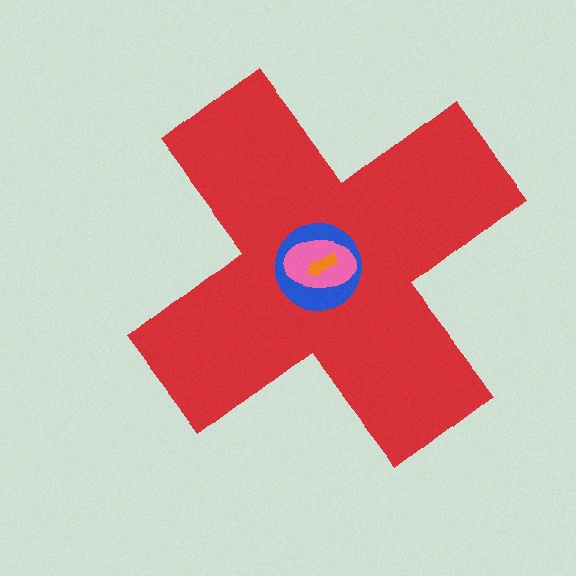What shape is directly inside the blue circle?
The pink ellipse.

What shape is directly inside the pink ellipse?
The orange arrow.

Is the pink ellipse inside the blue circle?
Yes.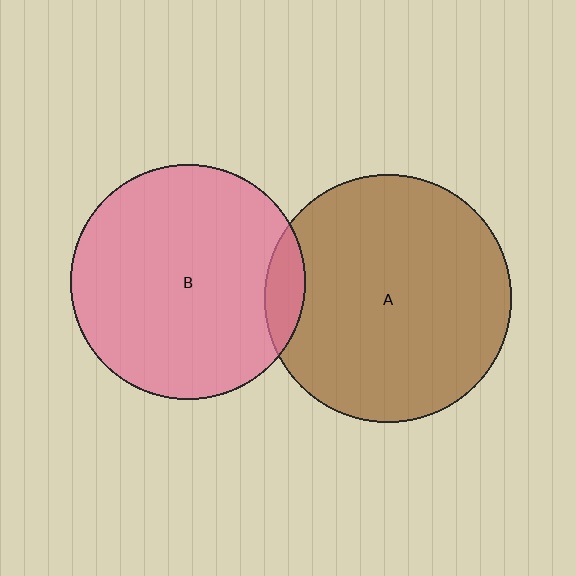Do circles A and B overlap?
Yes.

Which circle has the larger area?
Circle A (brown).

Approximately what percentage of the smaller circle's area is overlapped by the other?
Approximately 10%.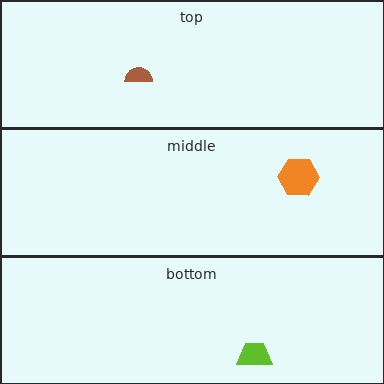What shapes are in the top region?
The brown semicircle.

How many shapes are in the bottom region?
1.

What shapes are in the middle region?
The orange hexagon.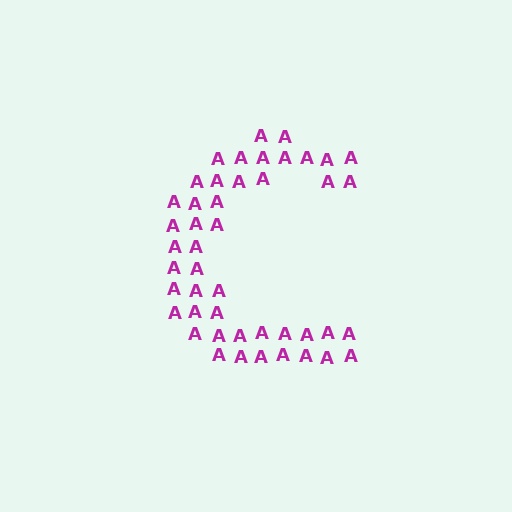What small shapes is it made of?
It is made of small letter A's.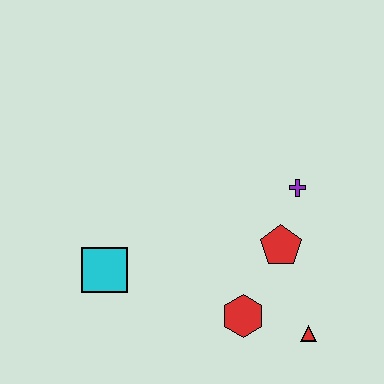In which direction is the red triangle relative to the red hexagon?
The red triangle is to the right of the red hexagon.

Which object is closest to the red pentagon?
The purple cross is closest to the red pentagon.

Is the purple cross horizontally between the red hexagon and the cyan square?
No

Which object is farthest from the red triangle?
The cyan square is farthest from the red triangle.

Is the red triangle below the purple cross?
Yes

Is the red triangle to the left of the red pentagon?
No